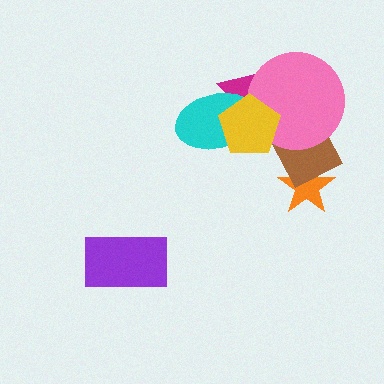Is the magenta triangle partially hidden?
Yes, it is partially covered by another shape.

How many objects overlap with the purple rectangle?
0 objects overlap with the purple rectangle.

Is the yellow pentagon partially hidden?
No, no other shape covers it.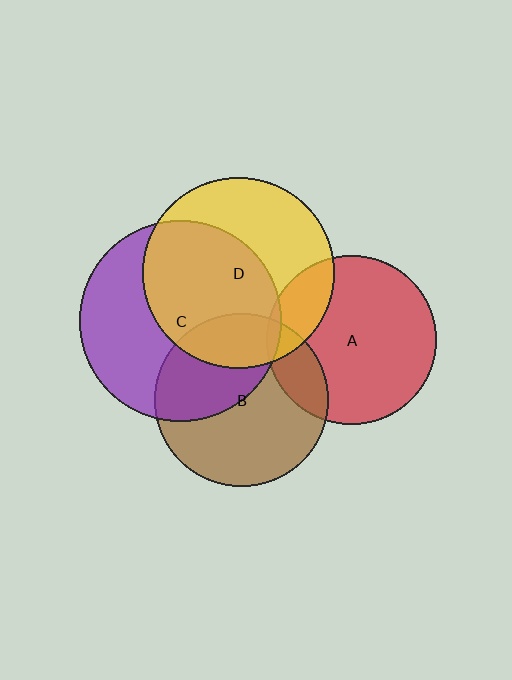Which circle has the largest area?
Circle C (purple).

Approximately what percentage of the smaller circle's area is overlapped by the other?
Approximately 15%.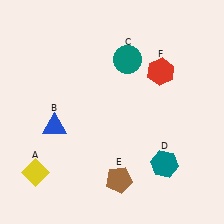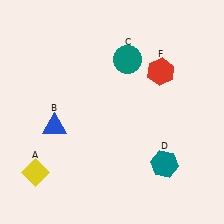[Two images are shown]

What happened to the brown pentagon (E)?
The brown pentagon (E) was removed in Image 2. It was in the bottom-right area of Image 1.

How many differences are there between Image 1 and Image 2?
There is 1 difference between the two images.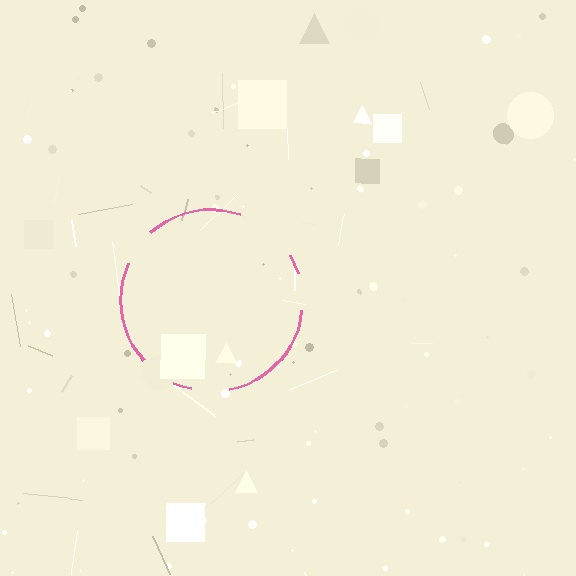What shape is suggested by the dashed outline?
The dashed outline suggests a circle.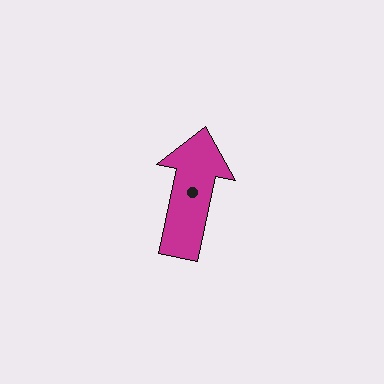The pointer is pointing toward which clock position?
Roughly 12 o'clock.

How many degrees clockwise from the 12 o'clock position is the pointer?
Approximately 12 degrees.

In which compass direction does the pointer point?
North.